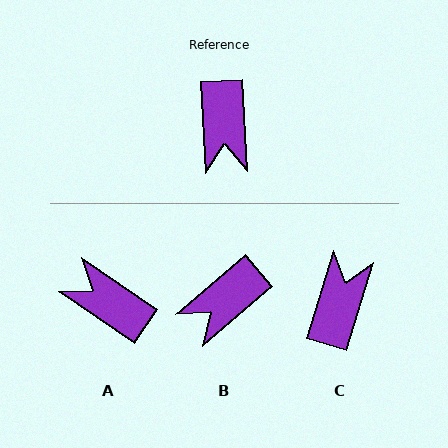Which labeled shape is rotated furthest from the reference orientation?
C, about 160 degrees away.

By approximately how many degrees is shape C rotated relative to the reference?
Approximately 160 degrees counter-clockwise.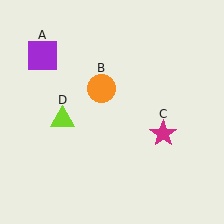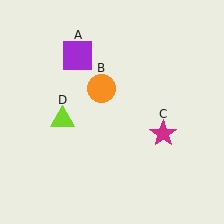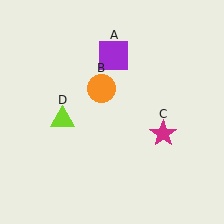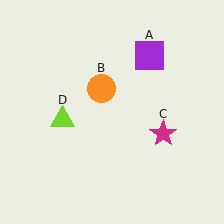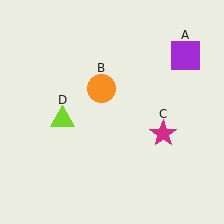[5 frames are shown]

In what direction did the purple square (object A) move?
The purple square (object A) moved right.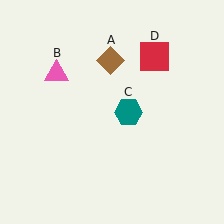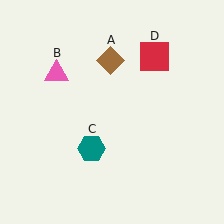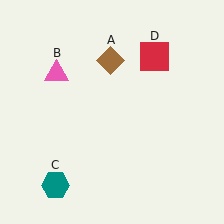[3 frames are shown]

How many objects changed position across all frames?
1 object changed position: teal hexagon (object C).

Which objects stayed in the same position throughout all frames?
Brown diamond (object A) and pink triangle (object B) and red square (object D) remained stationary.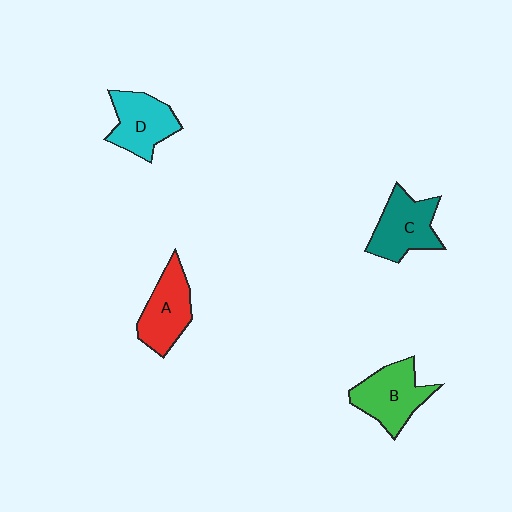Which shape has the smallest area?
Shape D (cyan).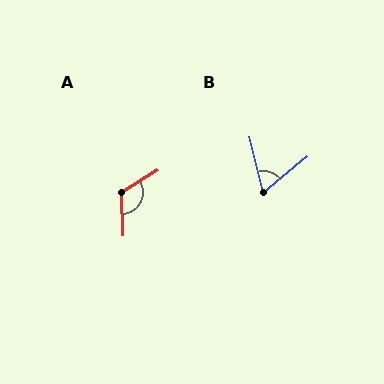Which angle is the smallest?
B, at approximately 65 degrees.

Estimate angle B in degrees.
Approximately 65 degrees.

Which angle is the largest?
A, at approximately 121 degrees.